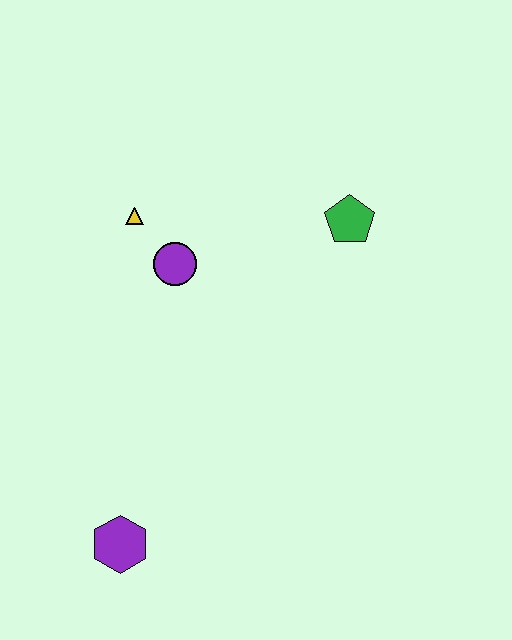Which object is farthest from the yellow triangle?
The purple hexagon is farthest from the yellow triangle.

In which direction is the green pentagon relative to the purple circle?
The green pentagon is to the right of the purple circle.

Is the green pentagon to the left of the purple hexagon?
No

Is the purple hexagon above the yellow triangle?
No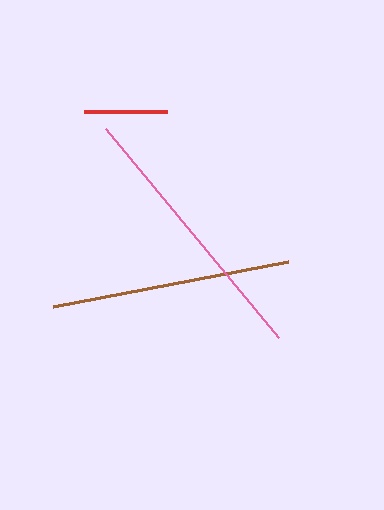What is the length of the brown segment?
The brown segment is approximately 239 pixels long.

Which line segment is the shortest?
The red line is the shortest at approximately 83 pixels.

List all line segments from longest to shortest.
From longest to shortest: pink, brown, red.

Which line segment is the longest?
The pink line is the longest at approximately 271 pixels.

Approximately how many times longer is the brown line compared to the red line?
The brown line is approximately 2.9 times the length of the red line.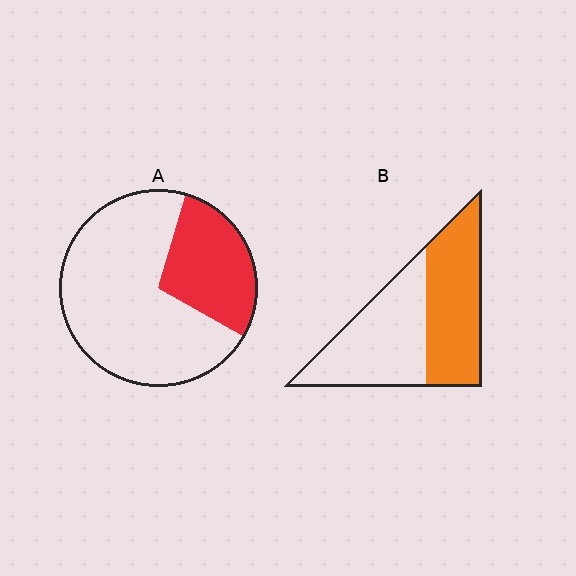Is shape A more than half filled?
No.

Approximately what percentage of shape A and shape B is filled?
A is approximately 30% and B is approximately 50%.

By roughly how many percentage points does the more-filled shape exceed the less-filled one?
By roughly 20 percentage points (B over A).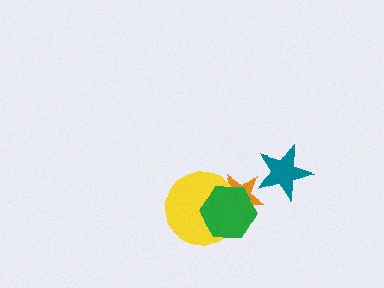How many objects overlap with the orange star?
3 objects overlap with the orange star.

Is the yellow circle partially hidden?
Yes, it is partially covered by another shape.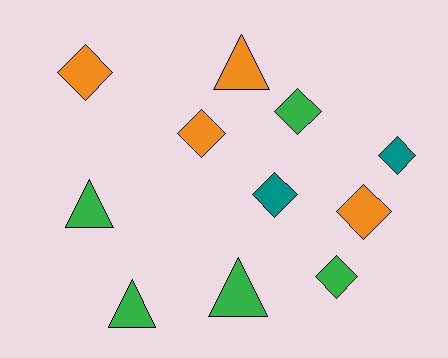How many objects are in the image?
There are 11 objects.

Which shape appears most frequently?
Diamond, with 7 objects.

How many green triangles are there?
There are 3 green triangles.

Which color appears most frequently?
Green, with 5 objects.